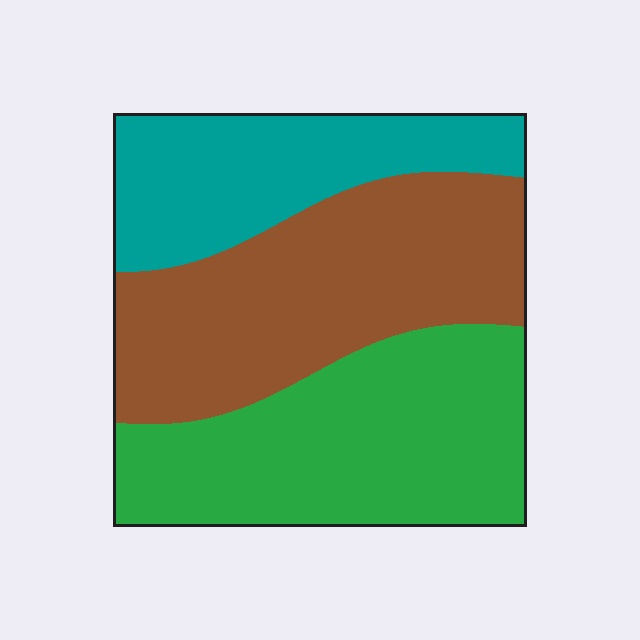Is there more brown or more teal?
Brown.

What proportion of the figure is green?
Green takes up about three eighths (3/8) of the figure.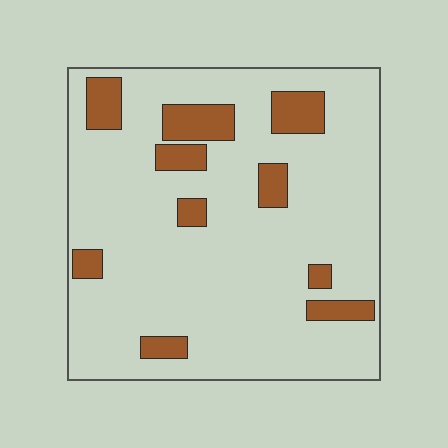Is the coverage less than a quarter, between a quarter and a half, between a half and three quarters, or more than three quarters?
Less than a quarter.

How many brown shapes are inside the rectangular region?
10.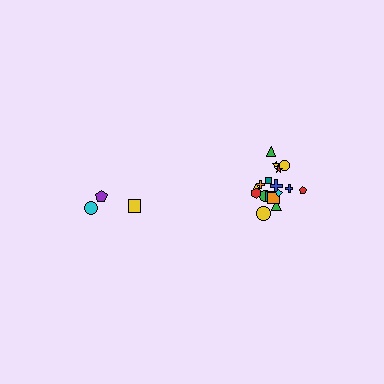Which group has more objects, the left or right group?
The right group.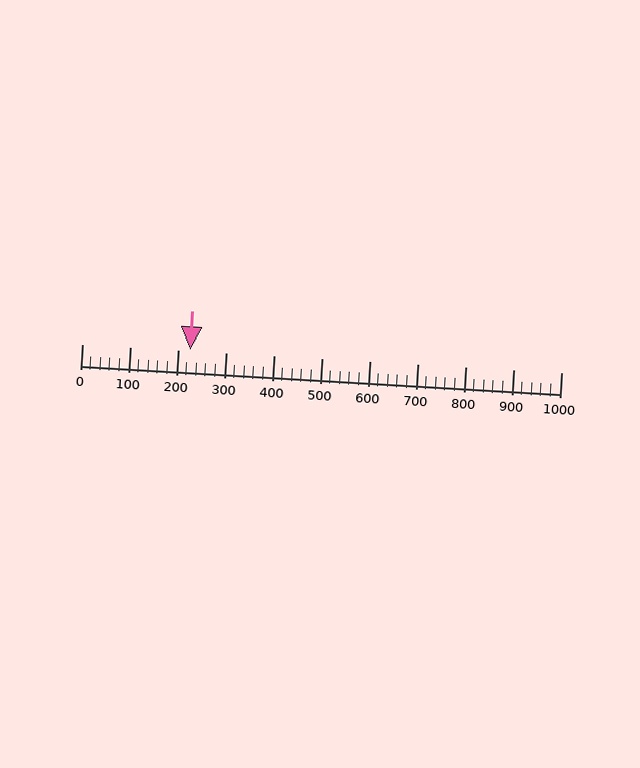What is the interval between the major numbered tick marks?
The major tick marks are spaced 100 units apart.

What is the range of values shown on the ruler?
The ruler shows values from 0 to 1000.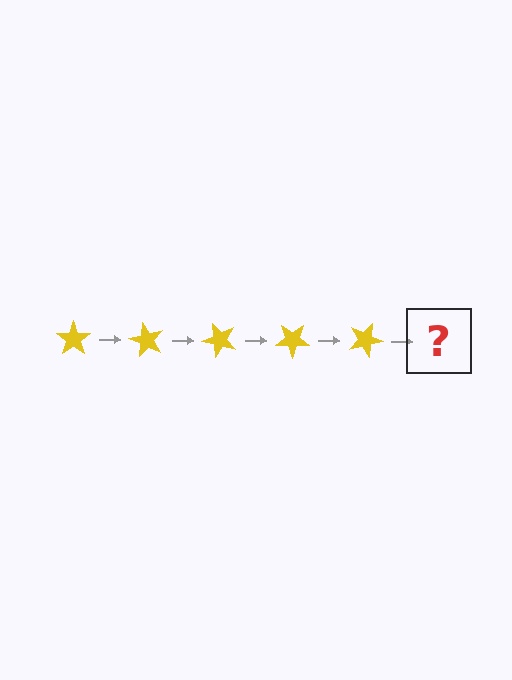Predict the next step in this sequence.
The next step is a yellow star rotated 300 degrees.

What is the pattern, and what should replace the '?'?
The pattern is that the star rotates 60 degrees each step. The '?' should be a yellow star rotated 300 degrees.